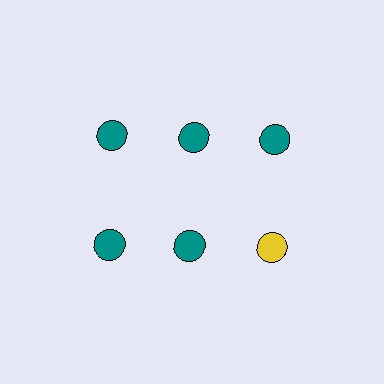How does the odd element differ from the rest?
It has a different color: yellow instead of teal.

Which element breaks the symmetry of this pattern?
The yellow circle in the second row, center column breaks the symmetry. All other shapes are teal circles.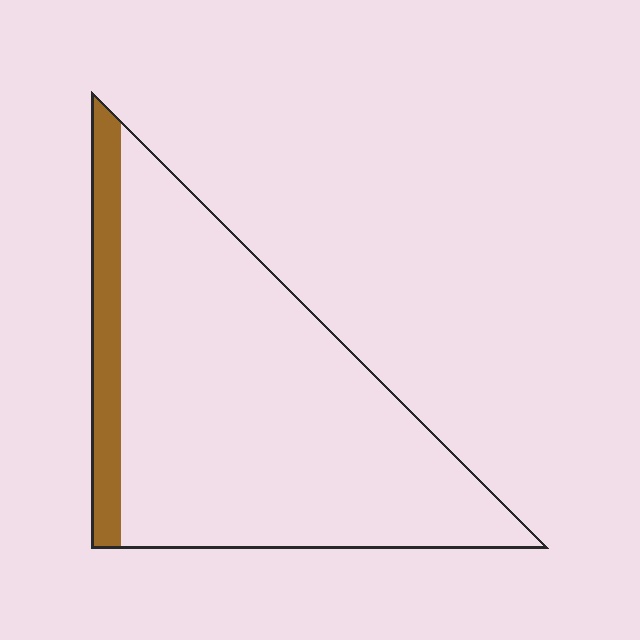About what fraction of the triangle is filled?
About one eighth (1/8).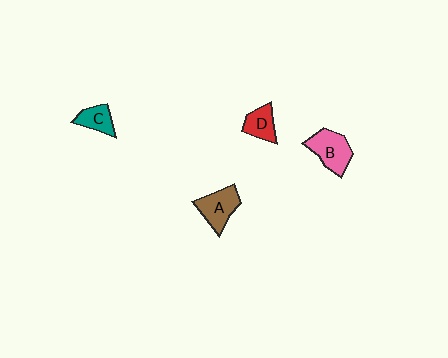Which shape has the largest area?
Shape B (pink).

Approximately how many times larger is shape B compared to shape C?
Approximately 1.7 times.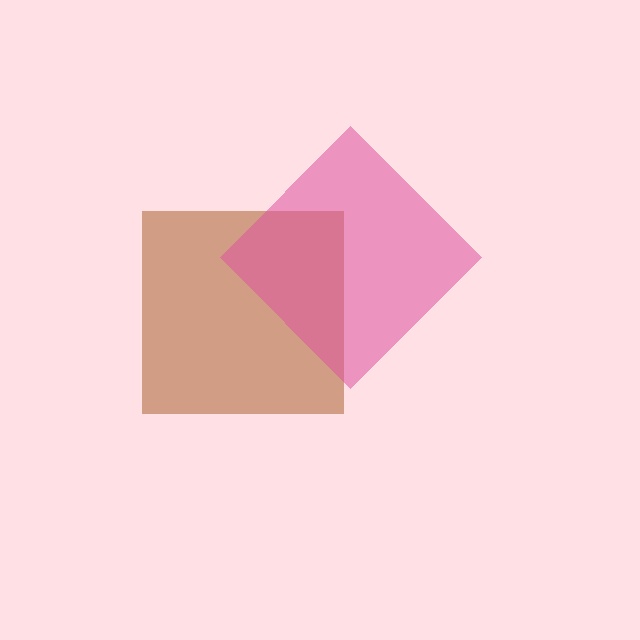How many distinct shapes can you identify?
There are 2 distinct shapes: a brown square, a pink diamond.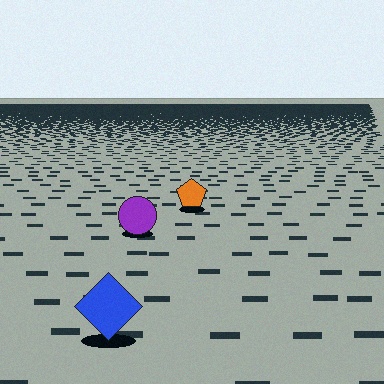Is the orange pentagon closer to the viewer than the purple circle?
No. The purple circle is closer — you can tell from the texture gradient: the ground texture is coarser near it.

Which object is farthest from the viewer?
The orange pentagon is farthest from the viewer. It appears smaller and the ground texture around it is denser.